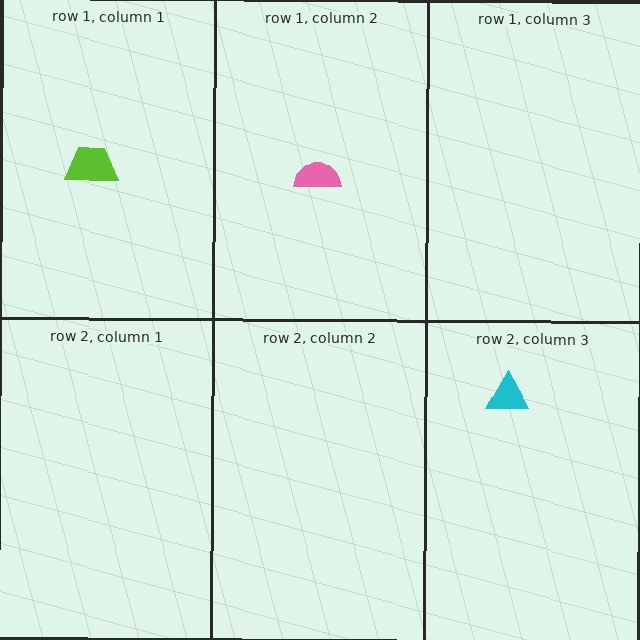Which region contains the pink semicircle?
The row 1, column 2 region.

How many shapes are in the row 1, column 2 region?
1.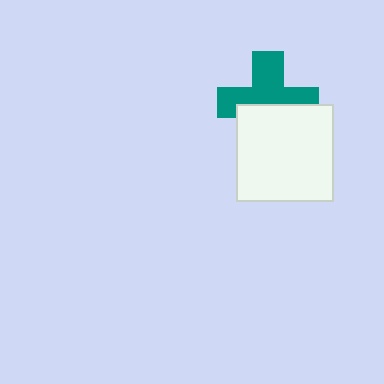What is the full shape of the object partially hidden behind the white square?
The partially hidden object is a teal cross.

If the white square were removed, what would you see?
You would see the complete teal cross.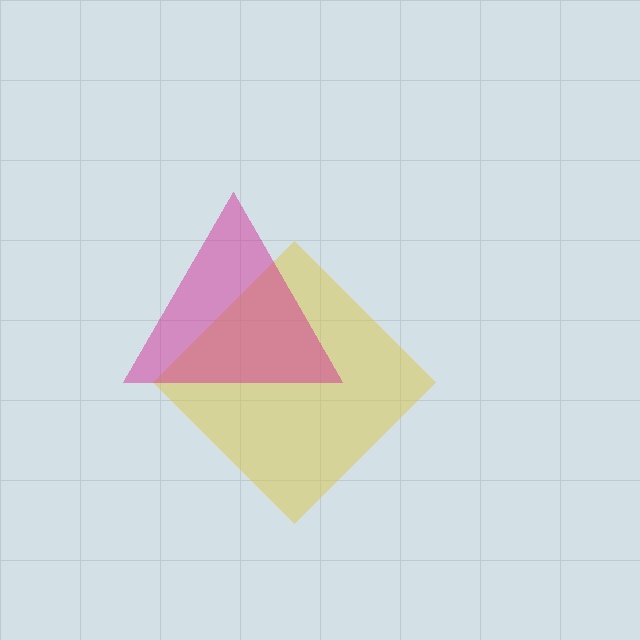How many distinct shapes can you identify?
There are 2 distinct shapes: a yellow diamond, a magenta triangle.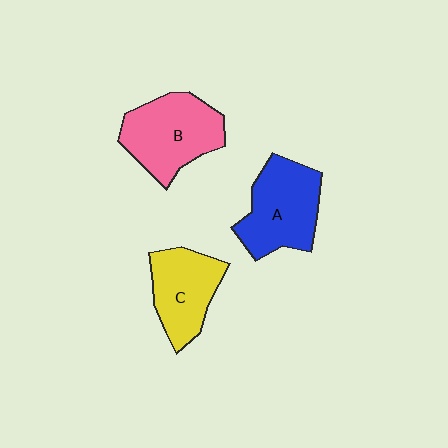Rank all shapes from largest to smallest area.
From largest to smallest: B (pink), A (blue), C (yellow).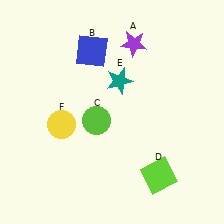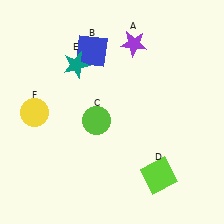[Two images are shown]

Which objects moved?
The objects that moved are: the teal star (E), the yellow circle (F).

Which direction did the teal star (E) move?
The teal star (E) moved left.